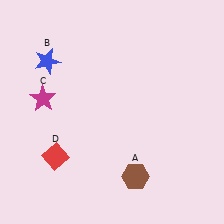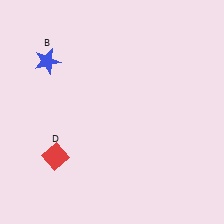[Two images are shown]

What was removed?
The brown hexagon (A), the magenta star (C) were removed in Image 2.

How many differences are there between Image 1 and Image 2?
There are 2 differences between the two images.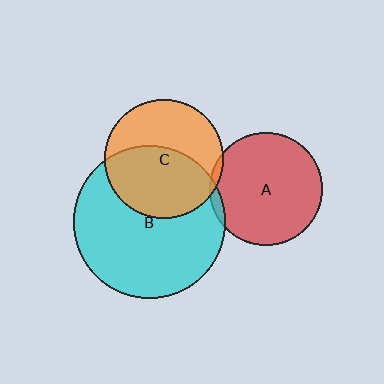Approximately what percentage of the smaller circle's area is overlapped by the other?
Approximately 5%.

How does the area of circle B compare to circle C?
Approximately 1.6 times.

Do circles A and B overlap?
Yes.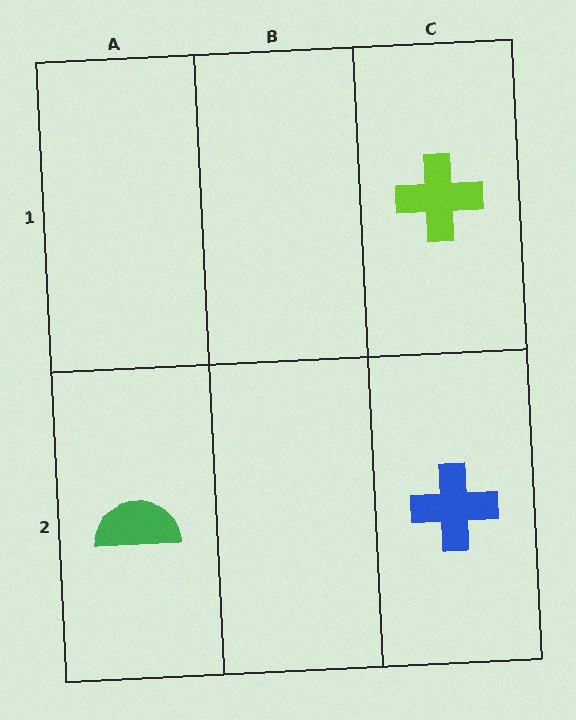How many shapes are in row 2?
2 shapes.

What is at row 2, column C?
A blue cross.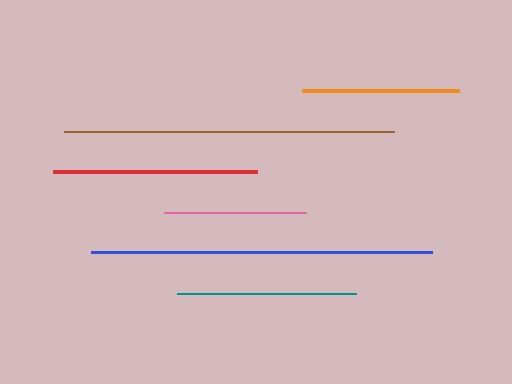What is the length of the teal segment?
The teal segment is approximately 179 pixels long.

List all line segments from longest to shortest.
From longest to shortest: blue, brown, red, teal, orange, pink.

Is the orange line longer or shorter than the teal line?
The teal line is longer than the orange line.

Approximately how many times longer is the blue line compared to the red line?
The blue line is approximately 1.7 times the length of the red line.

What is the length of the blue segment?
The blue segment is approximately 341 pixels long.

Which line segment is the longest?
The blue line is the longest at approximately 341 pixels.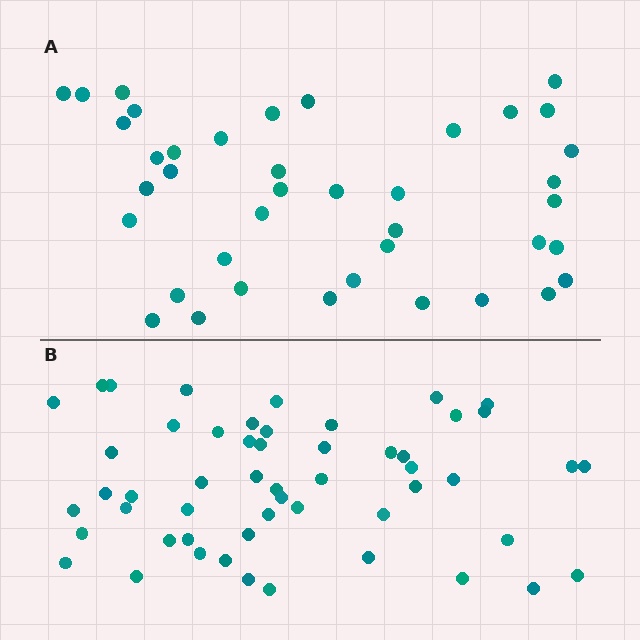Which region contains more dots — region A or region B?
Region B (the bottom region) has more dots.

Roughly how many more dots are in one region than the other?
Region B has approximately 15 more dots than region A.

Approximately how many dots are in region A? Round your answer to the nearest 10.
About 40 dots.